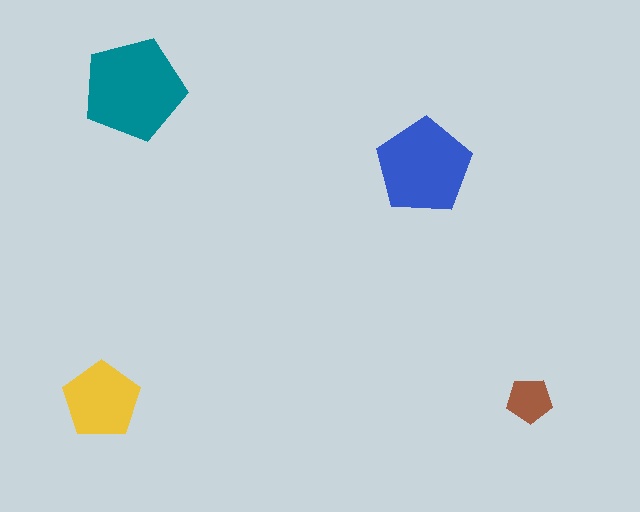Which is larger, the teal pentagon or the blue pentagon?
The teal one.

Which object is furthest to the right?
The brown pentagon is rightmost.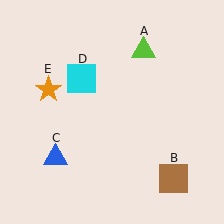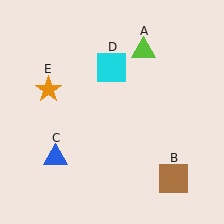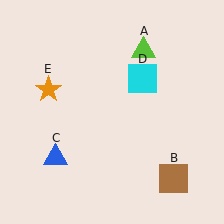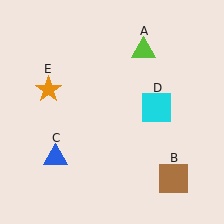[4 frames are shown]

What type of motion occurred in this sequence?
The cyan square (object D) rotated clockwise around the center of the scene.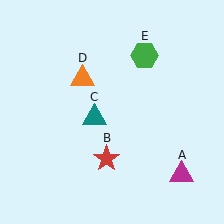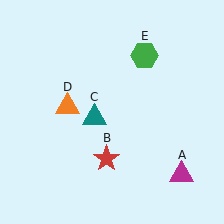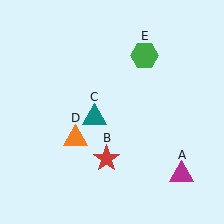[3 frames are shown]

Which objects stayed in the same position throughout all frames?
Magenta triangle (object A) and red star (object B) and teal triangle (object C) and green hexagon (object E) remained stationary.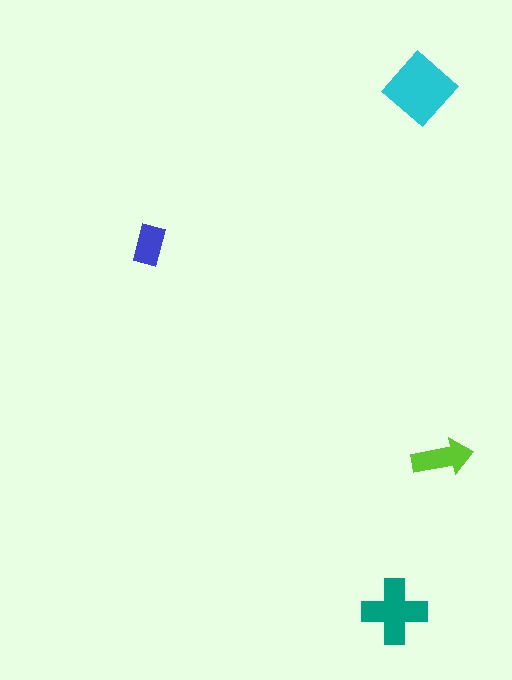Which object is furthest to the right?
The lime arrow is rightmost.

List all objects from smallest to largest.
The blue rectangle, the lime arrow, the teal cross, the cyan diamond.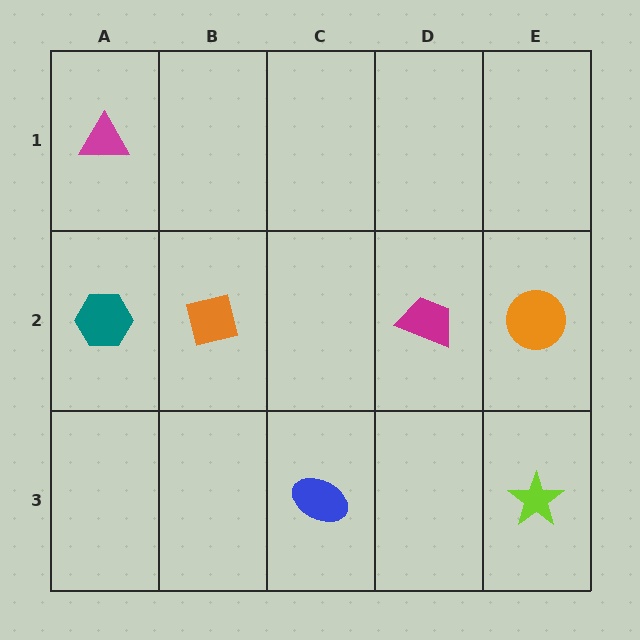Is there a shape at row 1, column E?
No, that cell is empty.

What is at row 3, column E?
A lime star.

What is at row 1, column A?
A magenta triangle.